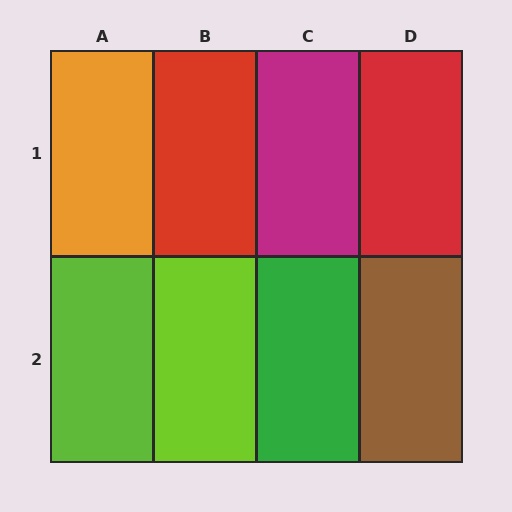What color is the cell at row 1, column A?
Orange.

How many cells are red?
2 cells are red.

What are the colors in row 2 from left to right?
Lime, lime, green, brown.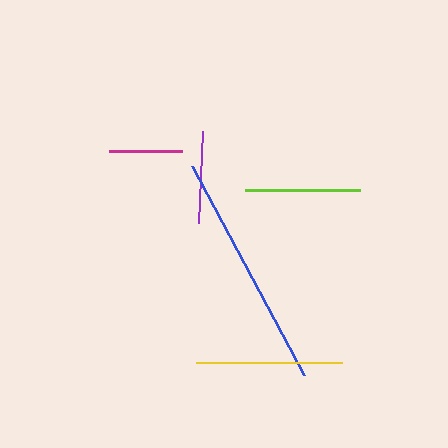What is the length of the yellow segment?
The yellow segment is approximately 146 pixels long.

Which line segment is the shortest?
The magenta line is the shortest at approximately 73 pixels.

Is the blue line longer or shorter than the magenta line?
The blue line is longer than the magenta line.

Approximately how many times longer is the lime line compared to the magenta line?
The lime line is approximately 1.6 times the length of the magenta line.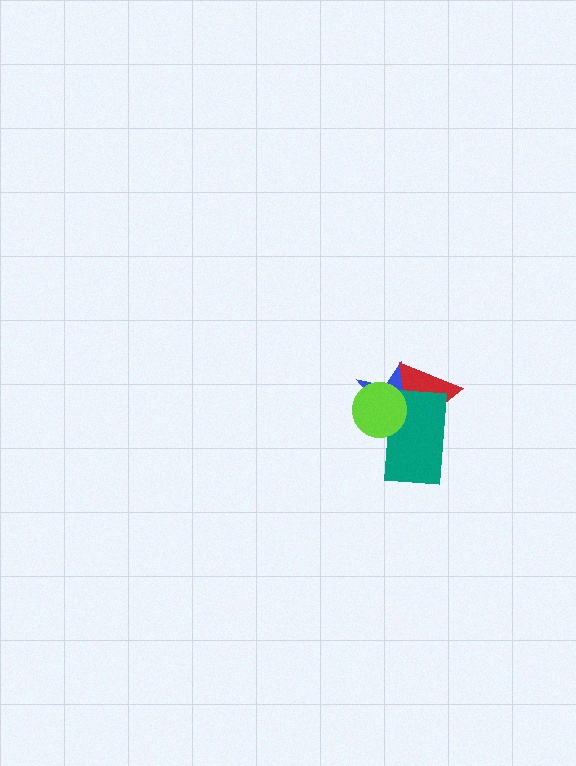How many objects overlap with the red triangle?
3 objects overlap with the red triangle.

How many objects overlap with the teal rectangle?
3 objects overlap with the teal rectangle.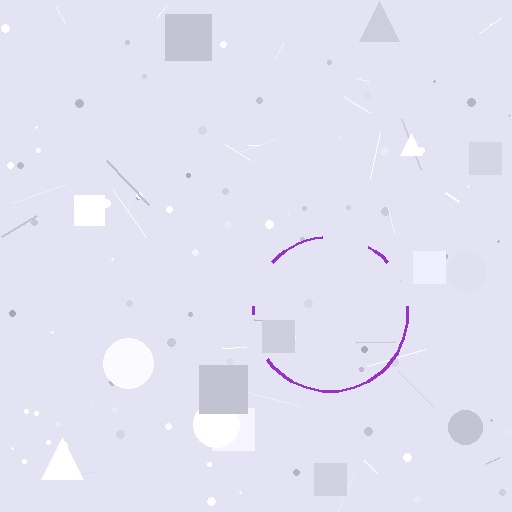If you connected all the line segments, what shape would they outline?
They would outline a circle.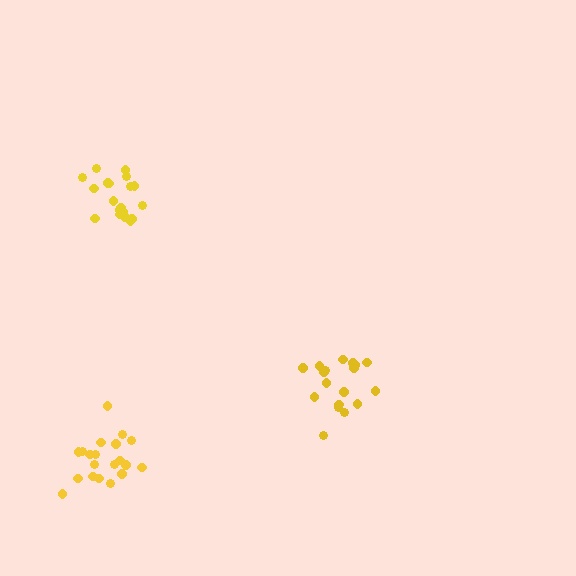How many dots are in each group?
Group 1: 19 dots, Group 2: 20 dots, Group 3: 18 dots (57 total).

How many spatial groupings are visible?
There are 3 spatial groupings.